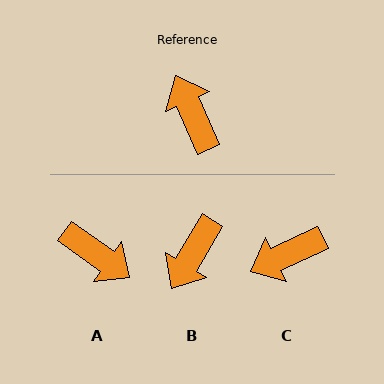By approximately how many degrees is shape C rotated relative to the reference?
Approximately 91 degrees counter-clockwise.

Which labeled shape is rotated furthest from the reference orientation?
A, about 150 degrees away.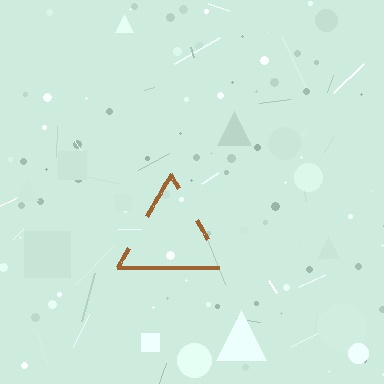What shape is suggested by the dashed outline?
The dashed outline suggests a triangle.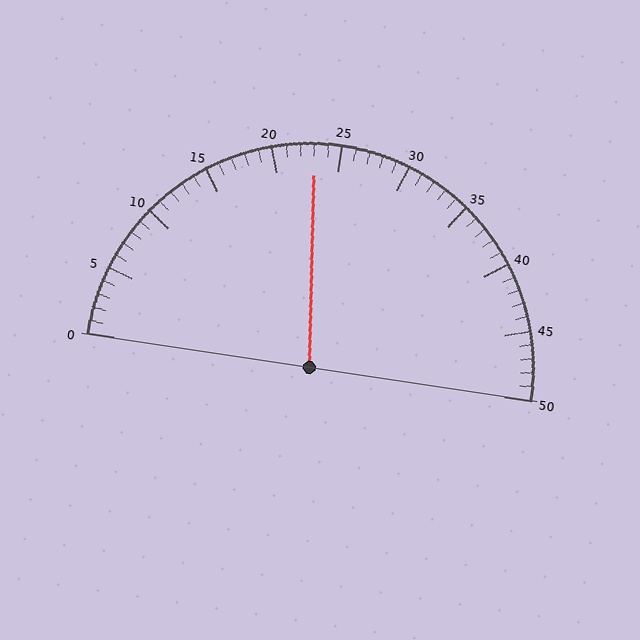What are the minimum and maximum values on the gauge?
The gauge ranges from 0 to 50.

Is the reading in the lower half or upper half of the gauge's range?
The reading is in the lower half of the range (0 to 50).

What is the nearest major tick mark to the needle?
The nearest major tick mark is 25.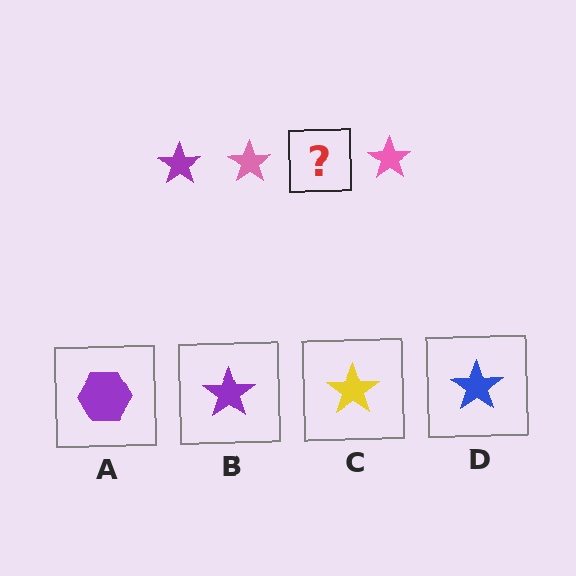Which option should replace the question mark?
Option B.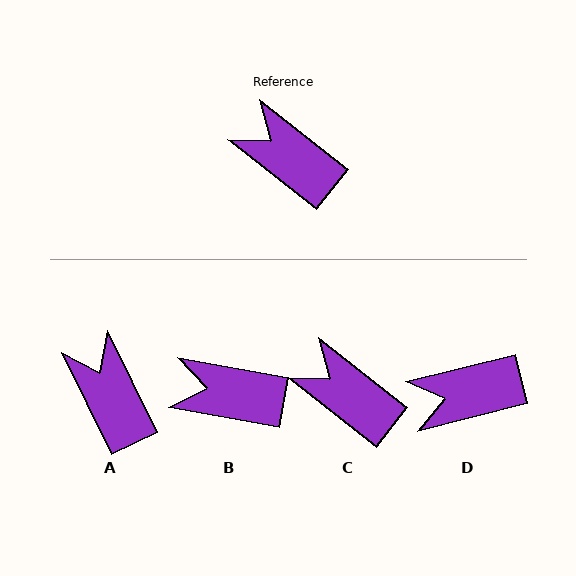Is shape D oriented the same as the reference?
No, it is off by about 52 degrees.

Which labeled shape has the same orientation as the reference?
C.